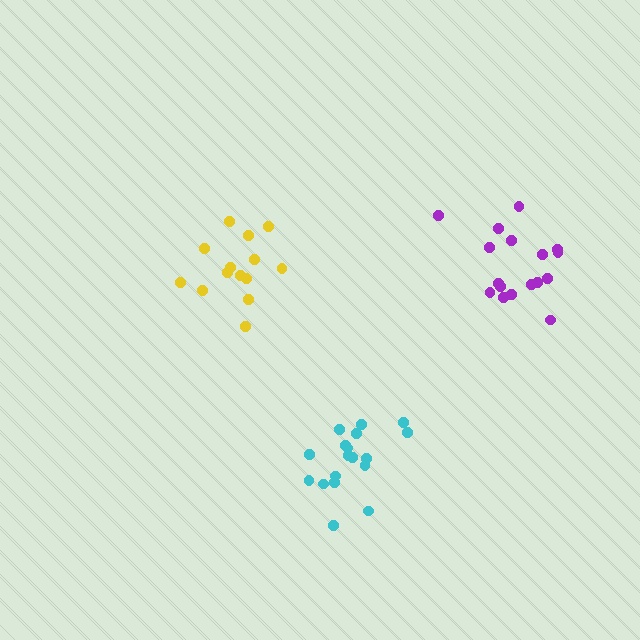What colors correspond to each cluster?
The clusters are colored: yellow, cyan, purple.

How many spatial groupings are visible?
There are 3 spatial groupings.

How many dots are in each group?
Group 1: 14 dots, Group 2: 18 dots, Group 3: 17 dots (49 total).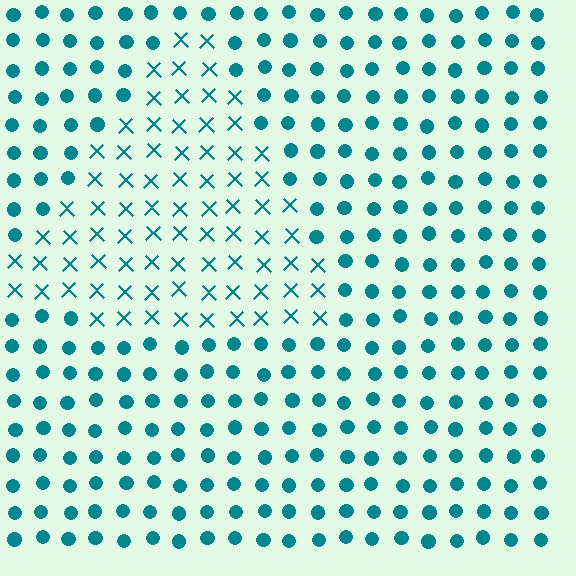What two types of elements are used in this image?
The image uses X marks inside the triangle region and circles outside it.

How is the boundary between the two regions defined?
The boundary is defined by a change in element shape: X marks inside vs. circles outside. All elements share the same color and spacing.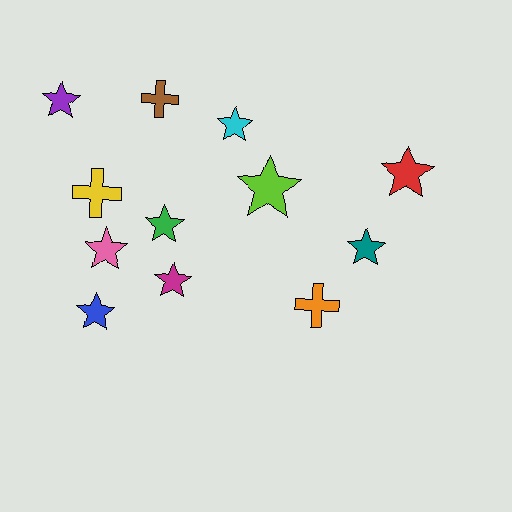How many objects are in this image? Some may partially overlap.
There are 12 objects.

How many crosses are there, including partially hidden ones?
There are 3 crosses.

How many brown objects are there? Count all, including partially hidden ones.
There is 1 brown object.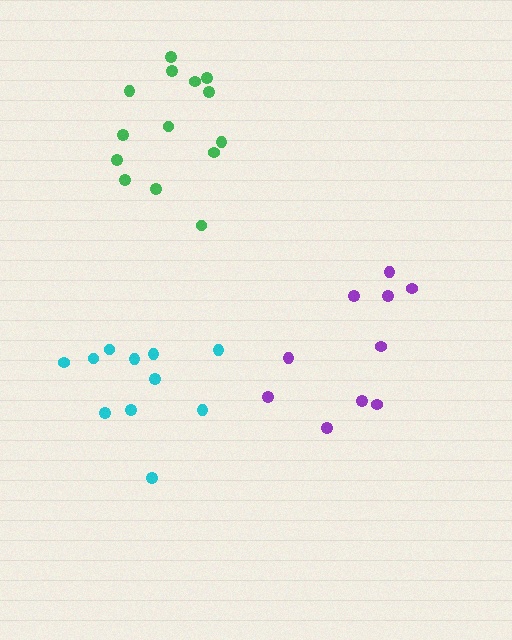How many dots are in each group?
Group 1: 10 dots, Group 2: 14 dots, Group 3: 11 dots (35 total).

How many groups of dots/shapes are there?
There are 3 groups.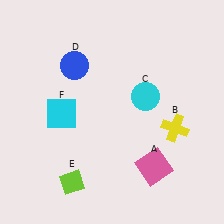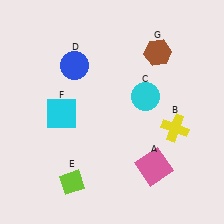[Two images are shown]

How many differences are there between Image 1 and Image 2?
There is 1 difference between the two images.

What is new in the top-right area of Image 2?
A brown hexagon (G) was added in the top-right area of Image 2.